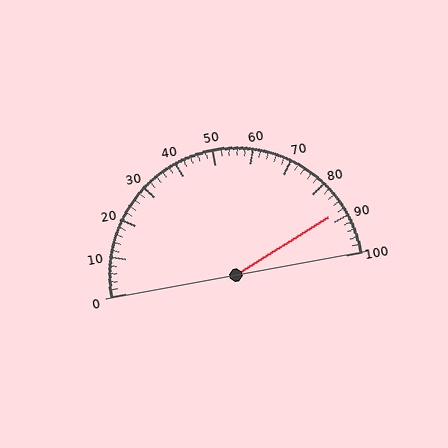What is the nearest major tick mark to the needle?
The nearest major tick mark is 90.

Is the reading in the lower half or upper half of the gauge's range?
The reading is in the upper half of the range (0 to 100).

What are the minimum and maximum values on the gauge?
The gauge ranges from 0 to 100.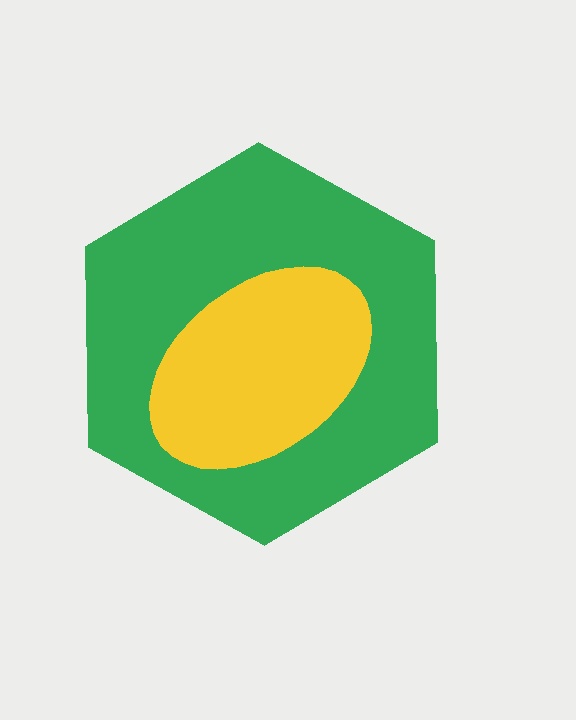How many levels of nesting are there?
2.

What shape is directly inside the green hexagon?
The yellow ellipse.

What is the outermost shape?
The green hexagon.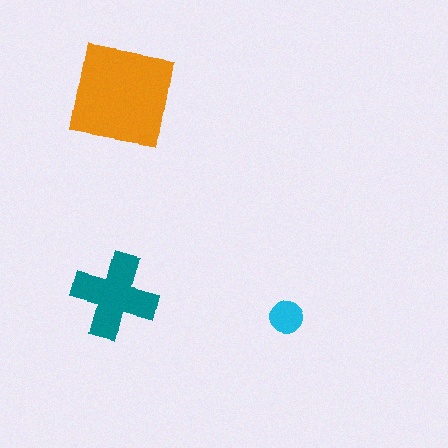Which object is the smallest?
The cyan circle.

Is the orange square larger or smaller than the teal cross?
Larger.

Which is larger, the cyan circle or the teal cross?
The teal cross.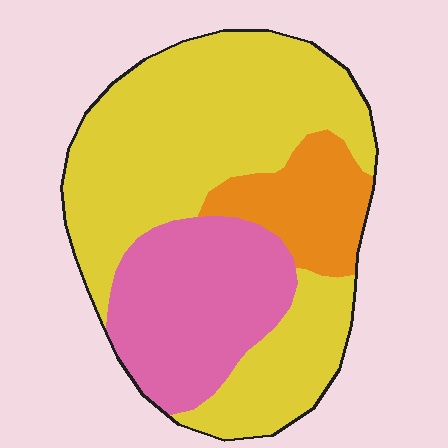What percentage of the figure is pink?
Pink covers about 25% of the figure.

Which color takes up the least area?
Orange, at roughly 15%.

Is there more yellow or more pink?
Yellow.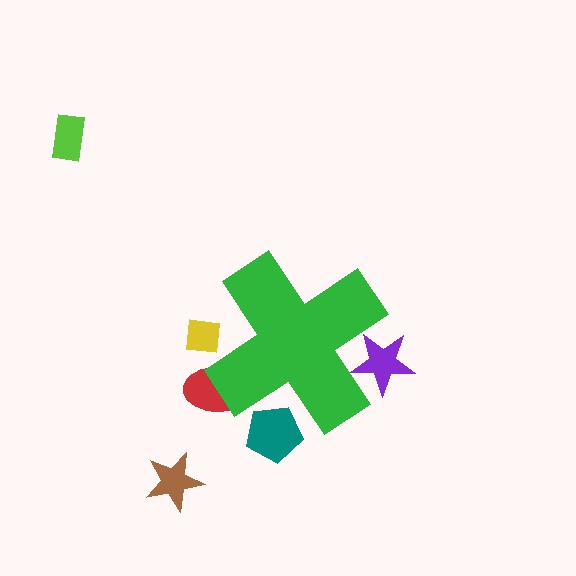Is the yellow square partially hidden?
Yes, the yellow square is partially hidden behind the green cross.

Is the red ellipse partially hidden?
Yes, the red ellipse is partially hidden behind the green cross.